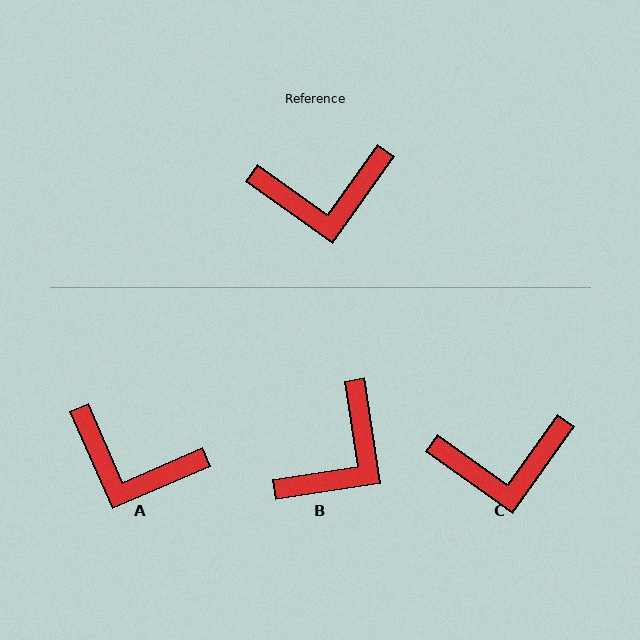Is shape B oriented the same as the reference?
No, it is off by about 44 degrees.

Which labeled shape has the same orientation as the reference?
C.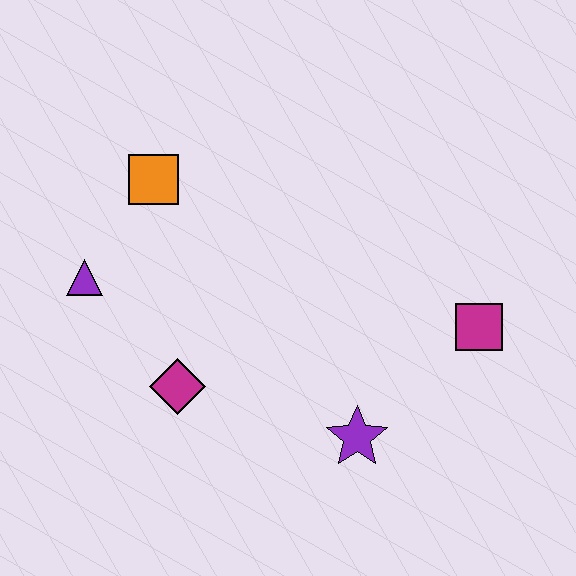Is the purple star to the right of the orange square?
Yes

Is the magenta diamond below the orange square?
Yes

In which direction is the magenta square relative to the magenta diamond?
The magenta square is to the right of the magenta diamond.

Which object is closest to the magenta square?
The purple star is closest to the magenta square.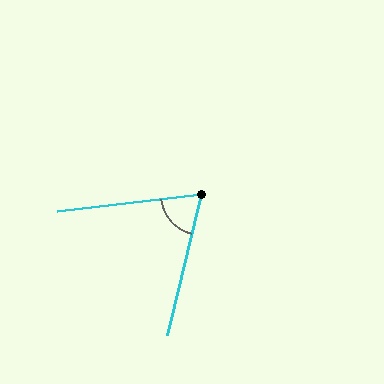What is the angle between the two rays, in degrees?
Approximately 70 degrees.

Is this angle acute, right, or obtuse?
It is acute.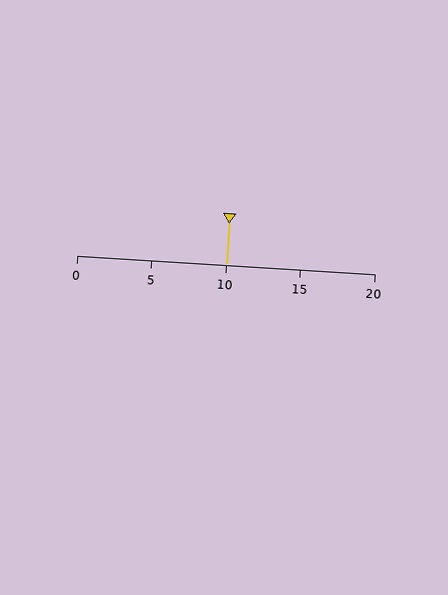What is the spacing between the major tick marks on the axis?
The major ticks are spaced 5 apart.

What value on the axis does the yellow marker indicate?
The marker indicates approximately 10.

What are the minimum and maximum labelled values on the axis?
The axis runs from 0 to 20.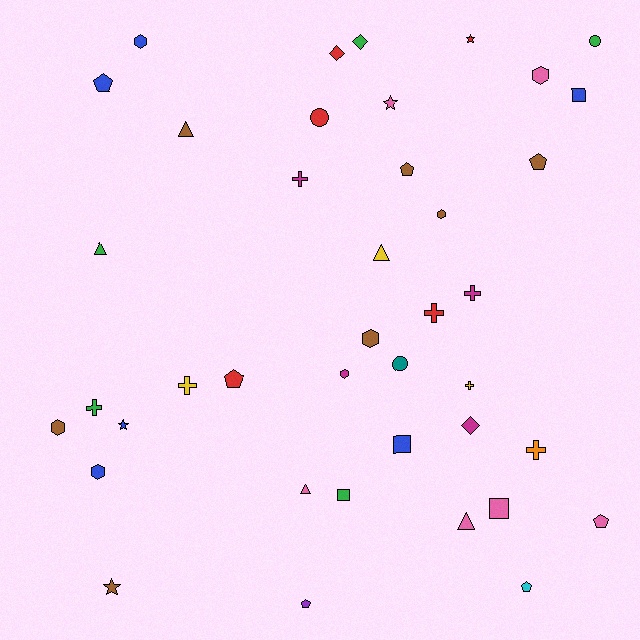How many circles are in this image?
There are 3 circles.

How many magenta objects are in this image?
There are 4 magenta objects.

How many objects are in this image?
There are 40 objects.